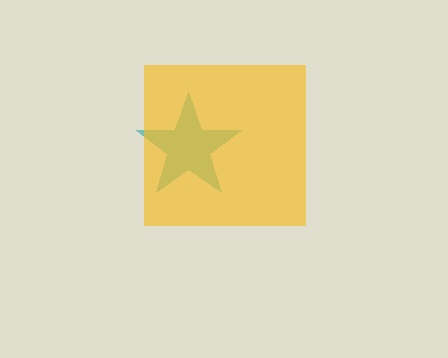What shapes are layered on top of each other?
The layered shapes are: a teal star, a yellow square.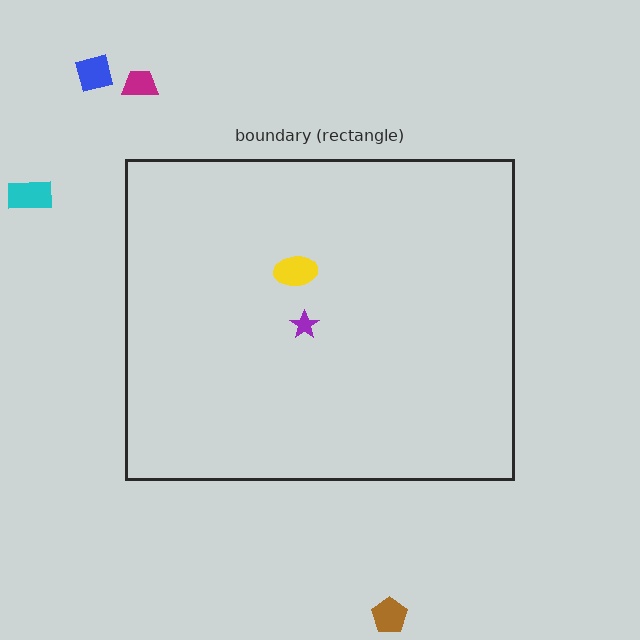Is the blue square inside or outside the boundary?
Outside.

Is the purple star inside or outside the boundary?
Inside.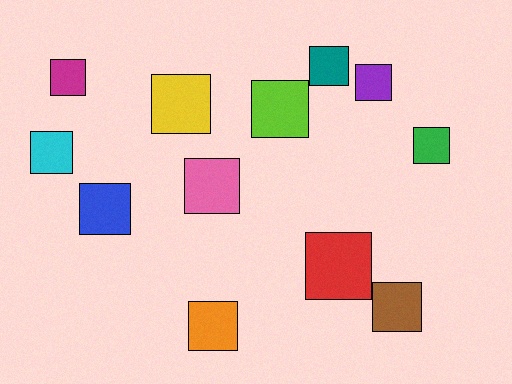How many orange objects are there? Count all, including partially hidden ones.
There is 1 orange object.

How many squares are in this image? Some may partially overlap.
There are 12 squares.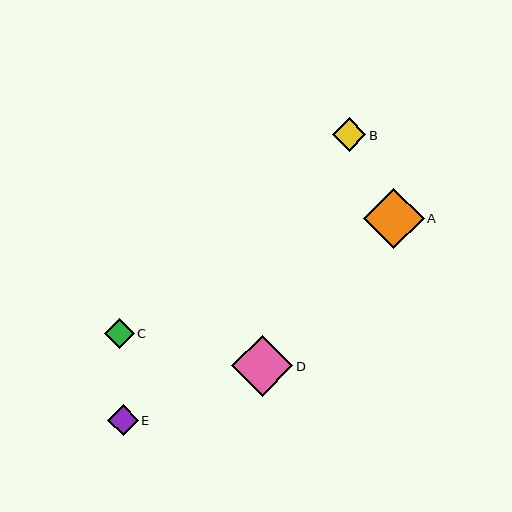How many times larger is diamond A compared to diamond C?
Diamond A is approximately 2.0 times the size of diamond C.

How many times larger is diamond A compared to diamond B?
Diamond A is approximately 1.8 times the size of diamond B.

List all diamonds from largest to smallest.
From largest to smallest: D, A, B, E, C.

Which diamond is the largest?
Diamond D is the largest with a size of approximately 61 pixels.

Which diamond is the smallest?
Diamond C is the smallest with a size of approximately 30 pixels.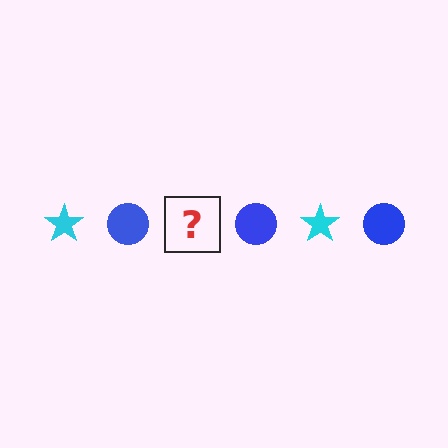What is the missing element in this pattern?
The missing element is a cyan star.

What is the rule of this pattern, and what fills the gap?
The rule is that the pattern alternates between cyan star and blue circle. The gap should be filled with a cyan star.